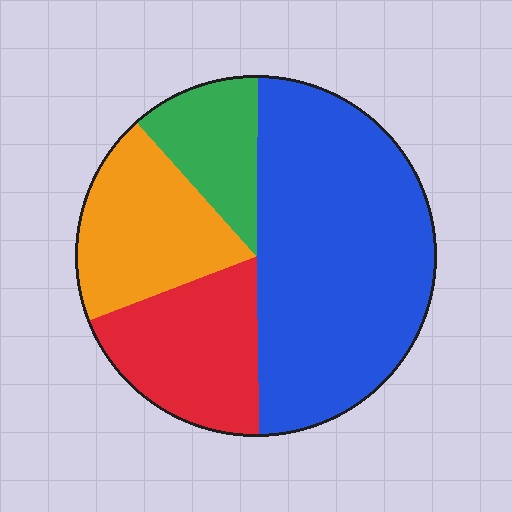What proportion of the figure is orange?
Orange covers around 20% of the figure.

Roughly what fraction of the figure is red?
Red covers around 20% of the figure.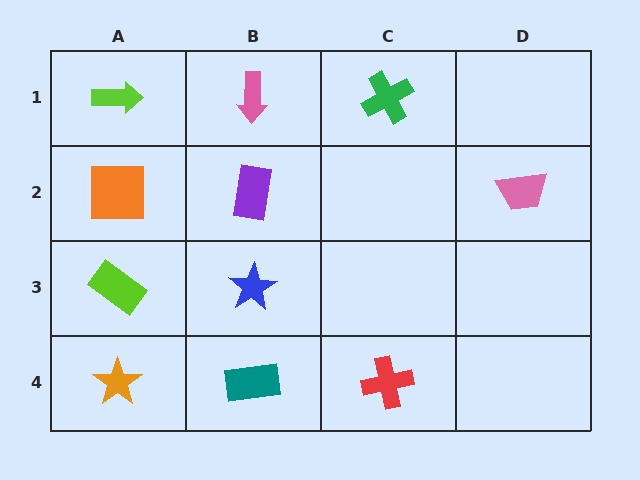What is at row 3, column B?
A blue star.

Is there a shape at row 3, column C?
No, that cell is empty.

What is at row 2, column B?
A purple rectangle.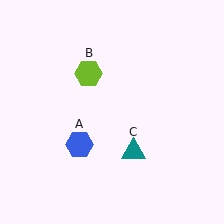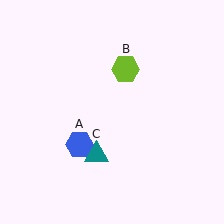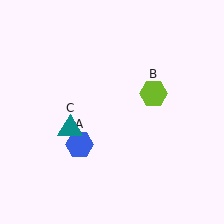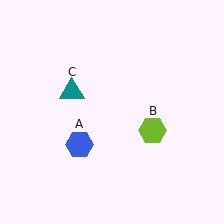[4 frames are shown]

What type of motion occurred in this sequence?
The lime hexagon (object B), teal triangle (object C) rotated clockwise around the center of the scene.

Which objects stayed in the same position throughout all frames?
Blue hexagon (object A) remained stationary.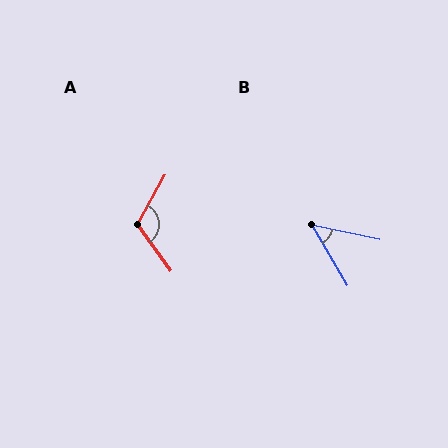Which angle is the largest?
A, at approximately 115 degrees.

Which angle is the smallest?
B, at approximately 48 degrees.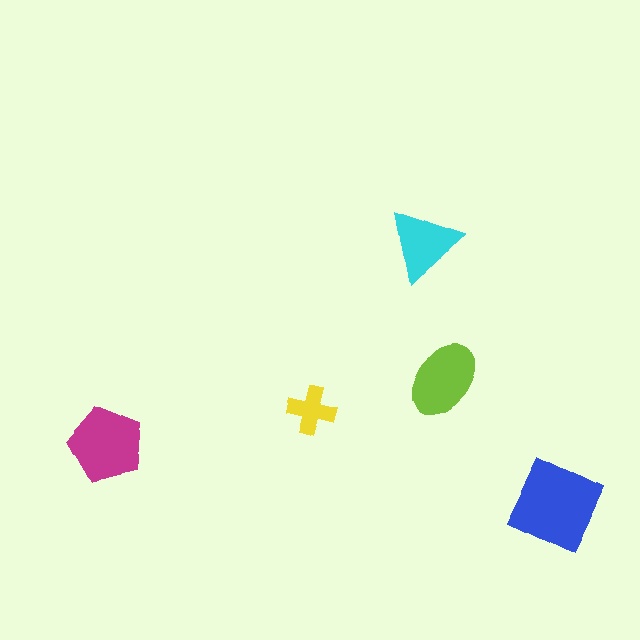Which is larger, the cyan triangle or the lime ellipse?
The lime ellipse.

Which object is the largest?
The blue diamond.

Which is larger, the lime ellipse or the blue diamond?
The blue diamond.